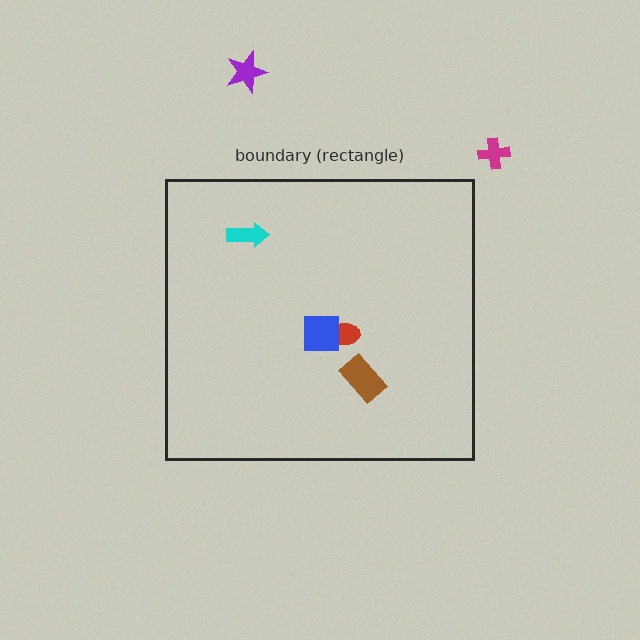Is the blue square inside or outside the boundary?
Inside.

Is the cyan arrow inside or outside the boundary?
Inside.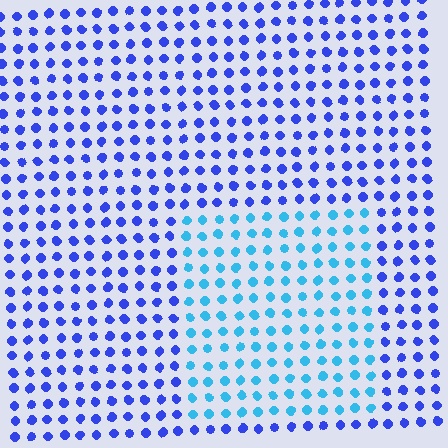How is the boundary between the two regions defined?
The boundary is defined purely by a slight shift in hue (about 39 degrees). Spacing, size, and orientation are identical on both sides.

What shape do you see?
I see a rectangle.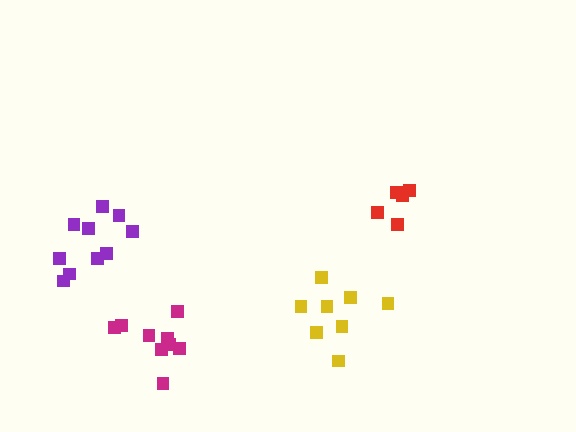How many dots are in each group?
Group 1: 10 dots, Group 2: 8 dots, Group 3: 5 dots, Group 4: 9 dots (32 total).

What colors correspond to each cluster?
The clusters are colored: purple, yellow, red, magenta.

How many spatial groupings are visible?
There are 4 spatial groupings.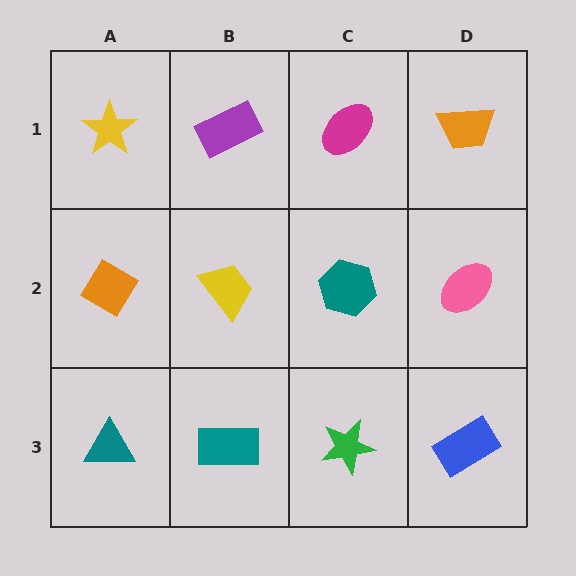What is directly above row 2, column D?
An orange trapezoid.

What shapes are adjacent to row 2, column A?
A yellow star (row 1, column A), a teal triangle (row 3, column A), a yellow trapezoid (row 2, column B).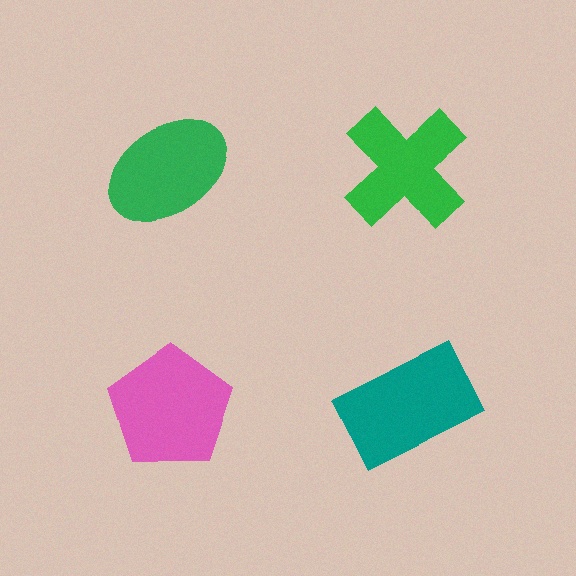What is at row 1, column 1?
A green ellipse.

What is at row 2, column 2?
A teal rectangle.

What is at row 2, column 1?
A pink pentagon.